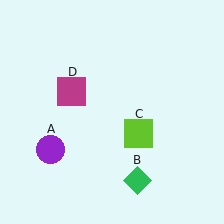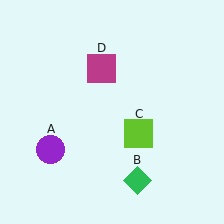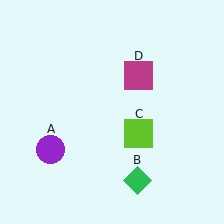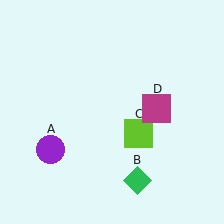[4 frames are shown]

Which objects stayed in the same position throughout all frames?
Purple circle (object A) and green diamond (object B) and lime square (object C) remained stationary.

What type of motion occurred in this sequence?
The magenta square (object D) rotated clockwise around the center of the scene.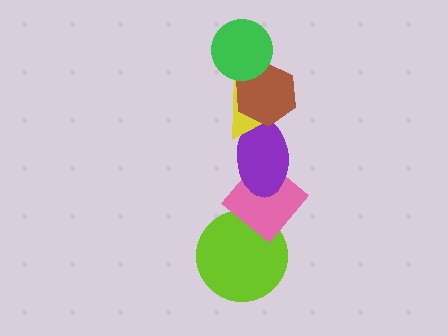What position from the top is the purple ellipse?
The purple ellipse is 4th from the top.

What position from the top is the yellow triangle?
The yellow triangle is 3rd from the top.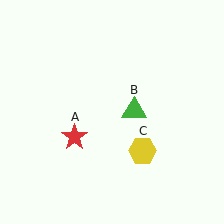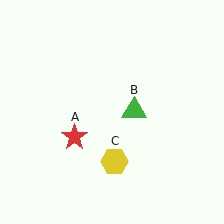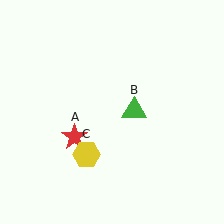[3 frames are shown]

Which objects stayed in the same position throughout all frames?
Red star (object A) and green triangle (object B) remained stationary.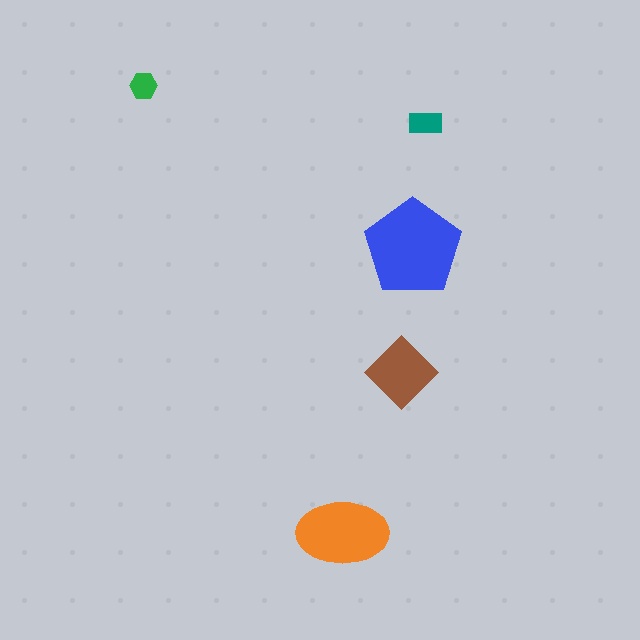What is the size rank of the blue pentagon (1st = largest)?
1st.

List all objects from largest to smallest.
The blue pentagon, the orange ellipse, the brown diamond, the teal rectangle, the green hexagon.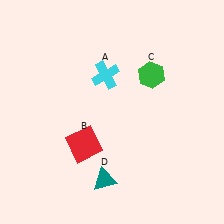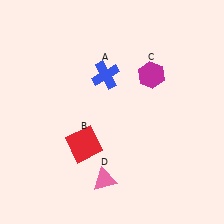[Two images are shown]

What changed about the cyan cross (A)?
In Image 1, A is cyan. In Image 2, it changed to blue.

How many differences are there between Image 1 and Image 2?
There are 3 differences between the two images.